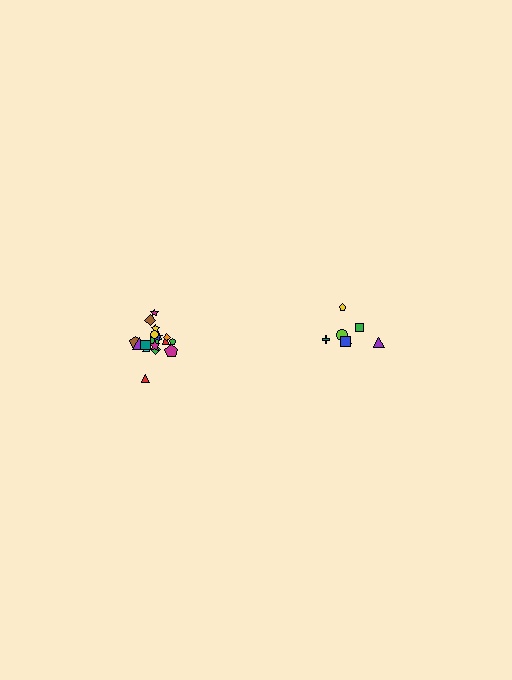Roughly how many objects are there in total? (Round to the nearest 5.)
Roughly 25 objects in total.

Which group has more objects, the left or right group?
The left group.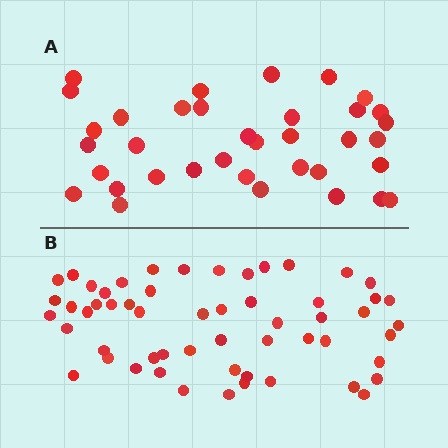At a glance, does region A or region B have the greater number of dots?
Region B (the bottom region) has more dots.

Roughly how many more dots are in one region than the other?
Region B has approximately 20 more dots than region A.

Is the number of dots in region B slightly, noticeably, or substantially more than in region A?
Region B has substantially more. The ratio is roughly 1.6 to 1.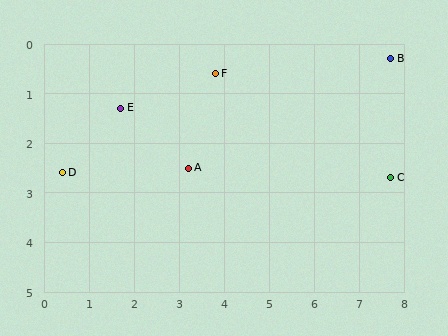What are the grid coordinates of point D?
Point D is at approximately (0.4, 2.6).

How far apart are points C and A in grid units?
Points C and A are about 4.5 grid units apart.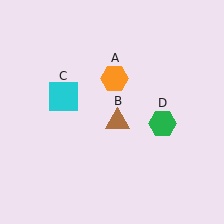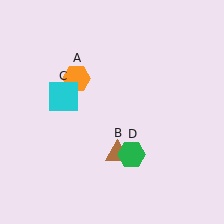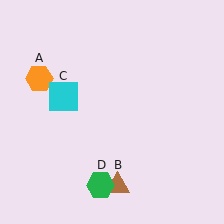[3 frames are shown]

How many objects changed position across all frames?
3 objects changed position: orange hexagon (object A), brown triangle (object B), green hexagon (object D).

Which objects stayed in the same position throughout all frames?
Cyan square (object C) remained stationary.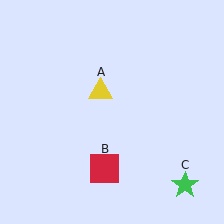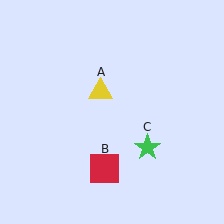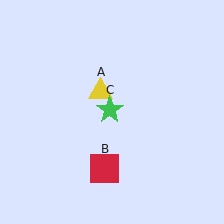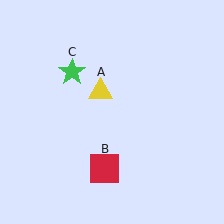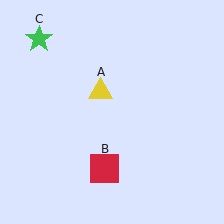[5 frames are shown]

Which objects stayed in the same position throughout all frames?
Yellow triangle (object A) and red square (object B) remained stationary.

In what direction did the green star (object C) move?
The green star (object C) moved up and to the left.